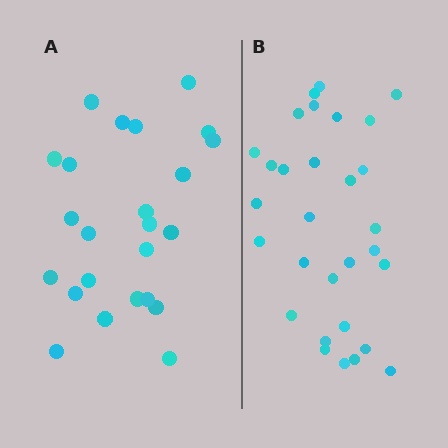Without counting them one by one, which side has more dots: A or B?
Region B (the right region) has more dots.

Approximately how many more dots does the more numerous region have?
Region B has about 6 more dots than region A.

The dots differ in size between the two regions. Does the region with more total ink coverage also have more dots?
No. Region A has more total ink coverage because its dots are larger, but region B actually contains more individual dots. Total area can be misleading — the number of items is what matters here.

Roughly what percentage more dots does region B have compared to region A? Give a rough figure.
About 25% more.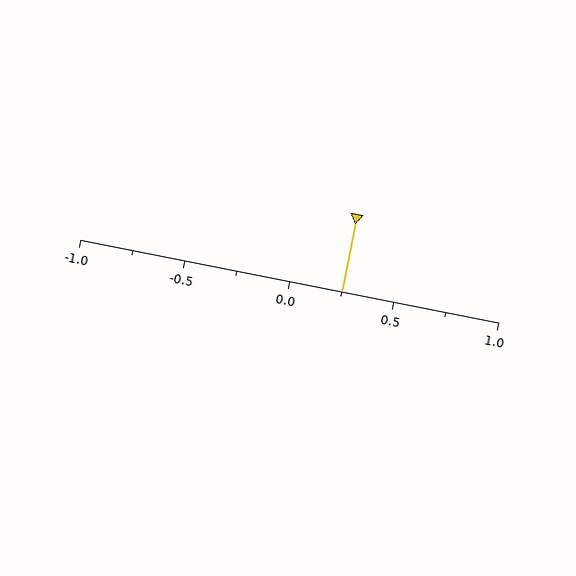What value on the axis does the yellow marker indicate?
The marker indicates approximately 0.25.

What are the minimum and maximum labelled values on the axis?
The axis runs from -1.0 to 1.0.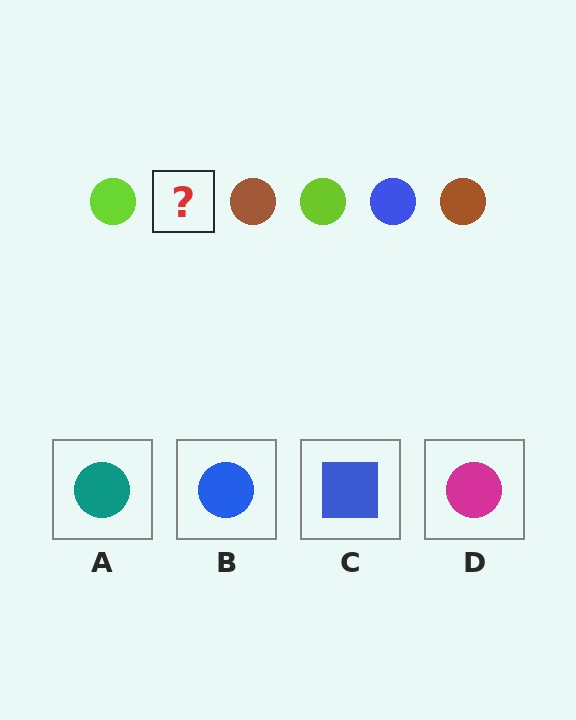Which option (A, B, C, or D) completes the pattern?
B.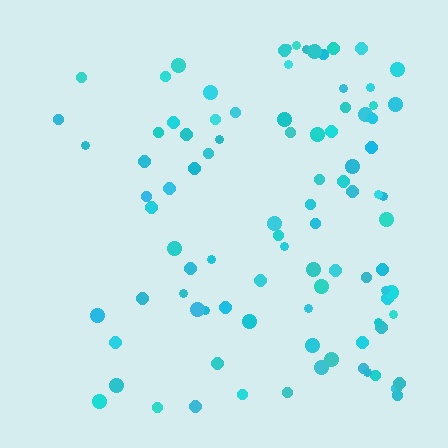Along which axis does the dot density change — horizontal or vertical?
Horizontal.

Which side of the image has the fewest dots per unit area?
The left.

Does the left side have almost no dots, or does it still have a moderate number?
Still a moderate number, just noticeably fewer than the right.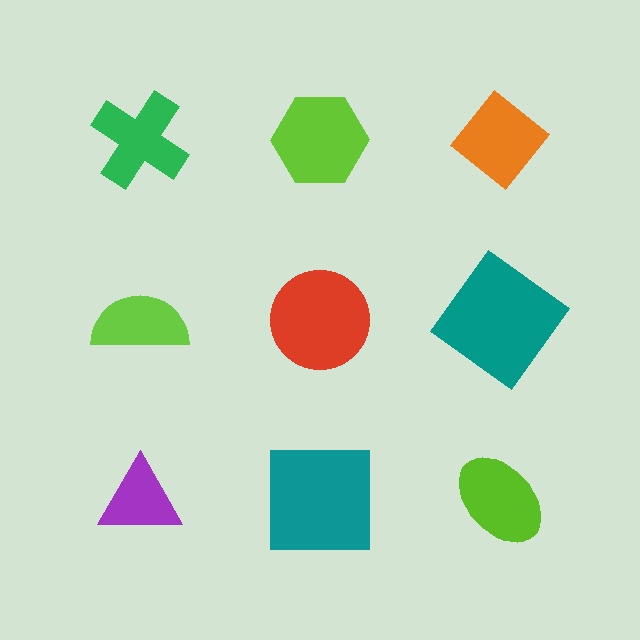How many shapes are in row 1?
3 shapes.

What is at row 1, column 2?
A lime hexagon.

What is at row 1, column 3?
An orange diamond.